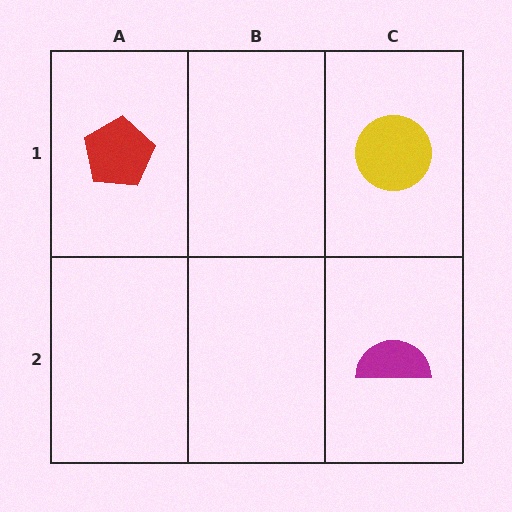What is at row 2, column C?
A magenta semicircle.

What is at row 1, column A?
A red pentagon.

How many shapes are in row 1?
2 shapes.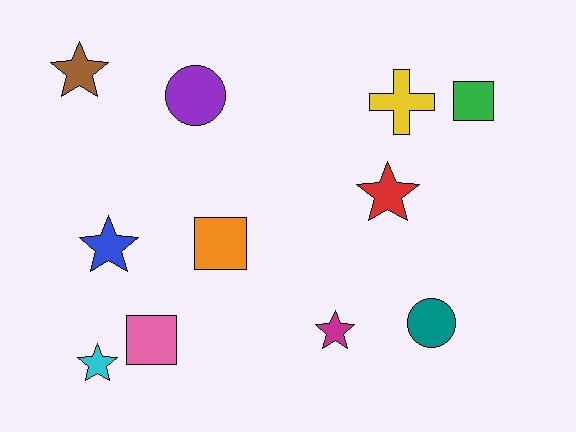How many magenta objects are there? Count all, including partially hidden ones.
There is 1 magenta object.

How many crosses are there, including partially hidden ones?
There is 1 cross.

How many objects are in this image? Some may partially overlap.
There are 11 objects.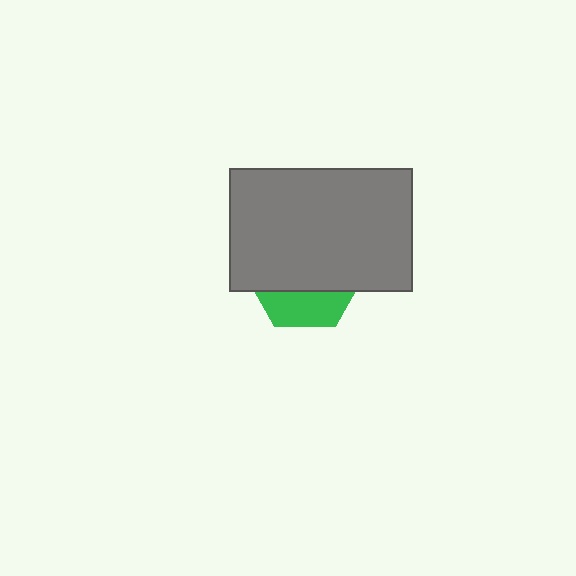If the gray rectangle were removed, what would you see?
You would see the complete green hexagon.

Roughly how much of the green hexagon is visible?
A small part of it is visible (roughly 30%).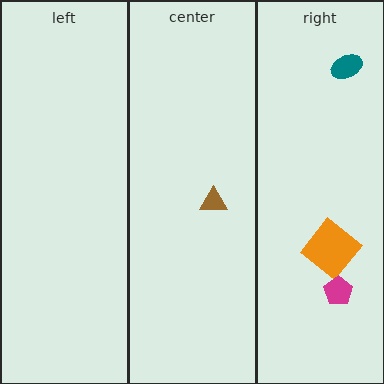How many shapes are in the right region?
3.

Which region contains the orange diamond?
The right region.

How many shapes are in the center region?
1.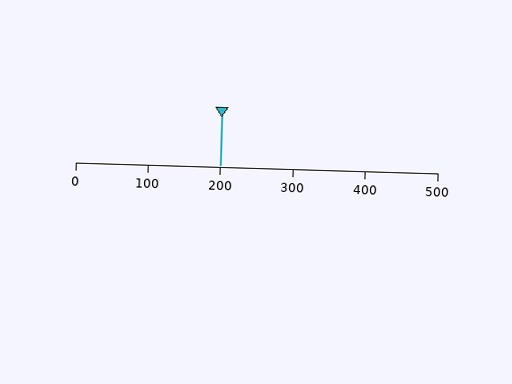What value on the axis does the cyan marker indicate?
The marker indicates approximately 200.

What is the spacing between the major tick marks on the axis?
The major ticks are spaced 100 apart.